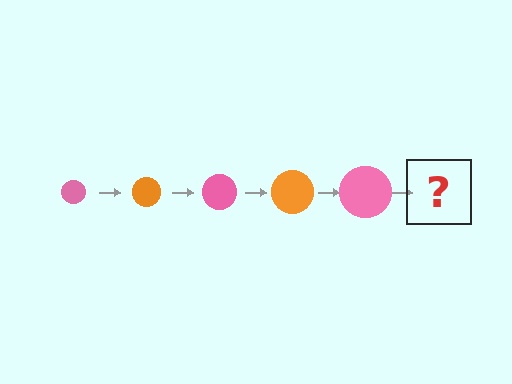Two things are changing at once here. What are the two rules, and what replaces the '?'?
The two rules are that the circle grows larger each step and the color cycles through pink and orange. The '?' should be an orange circle, larger than the previous one.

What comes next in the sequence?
The next element should be an orange circle, larger than the previous one.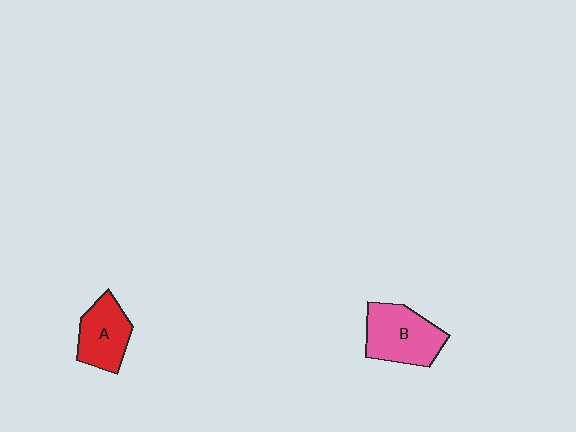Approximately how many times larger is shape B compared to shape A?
Approximately 1.3 times.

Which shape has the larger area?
Shape B (pink).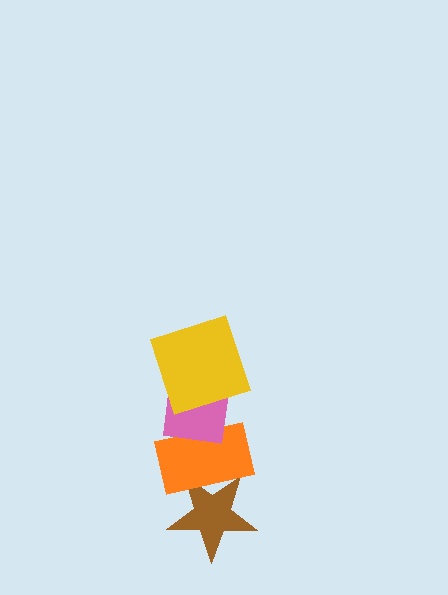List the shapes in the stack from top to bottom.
From top to bottom: the yellow square, the pink square, the orange rectangle, the brown star.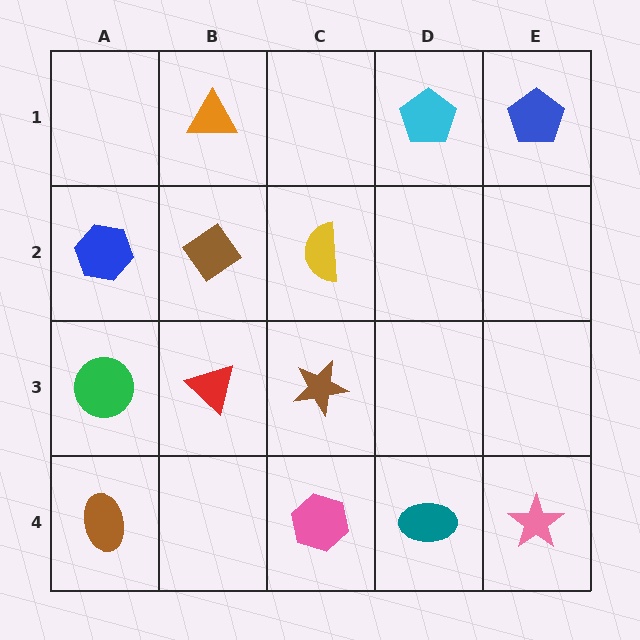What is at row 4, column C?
A pink hexagon.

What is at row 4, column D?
A teal ellipse.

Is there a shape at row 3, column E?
No, that cell is empty.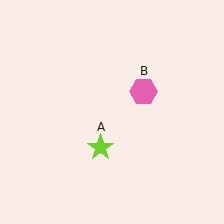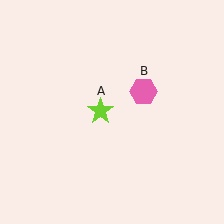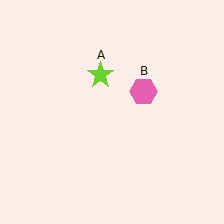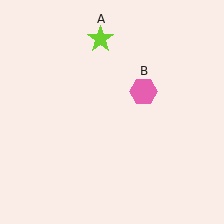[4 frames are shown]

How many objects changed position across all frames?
1 object changed position: lime star (object A).